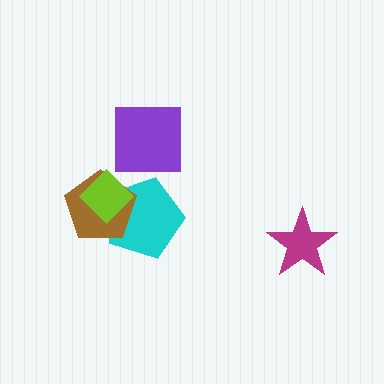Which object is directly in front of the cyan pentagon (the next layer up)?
The brown pentagon is directly in front of the cyan pentagon.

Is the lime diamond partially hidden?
No, no other shape covers it.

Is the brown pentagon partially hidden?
Yes, it is partially covered by another shape.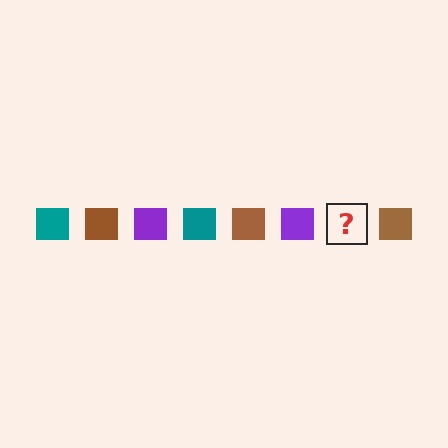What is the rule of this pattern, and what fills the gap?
The rule is that the pattern cycles through teal, brown, purple squares. The gap should be filled with a teal square.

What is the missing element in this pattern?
The missing element is a teal square.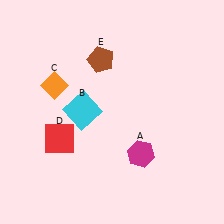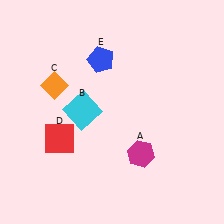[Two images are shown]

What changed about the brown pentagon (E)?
In Image 1, E is brown. In Image 2, it changed to blue.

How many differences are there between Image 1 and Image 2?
There is 1 difference between the two images.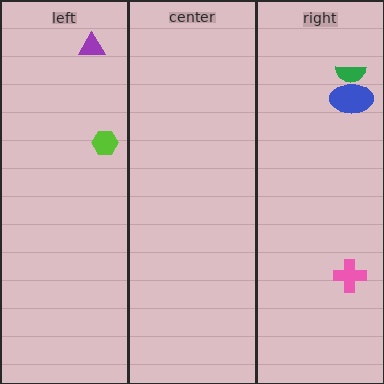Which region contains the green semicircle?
The right region.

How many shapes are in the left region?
2.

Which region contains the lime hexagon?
The left region.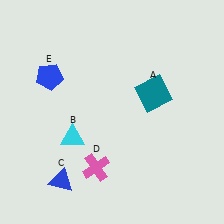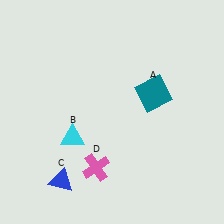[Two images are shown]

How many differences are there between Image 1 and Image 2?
There is 1 difference between the two images.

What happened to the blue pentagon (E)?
The blue pentagon (E) was removed in Image 2. It was in the top-left area of Image 1.